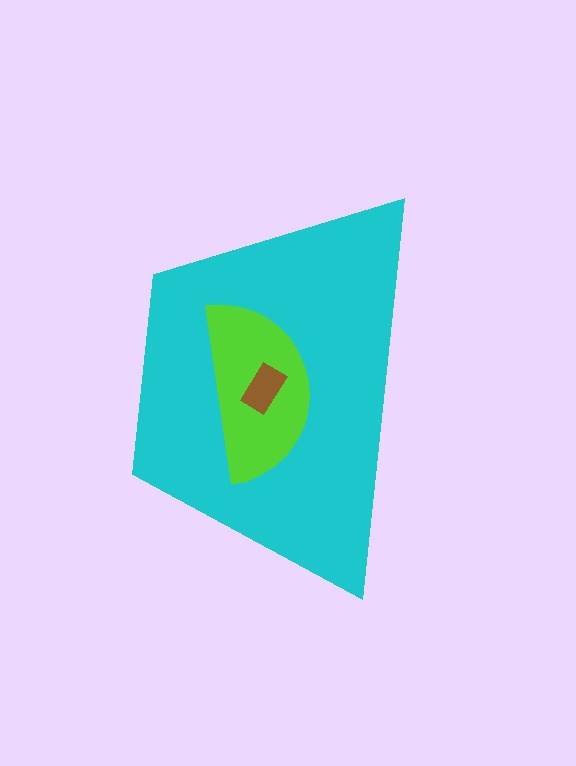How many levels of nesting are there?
3.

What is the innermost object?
The brown rectangle.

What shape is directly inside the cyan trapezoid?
The lime semicircle.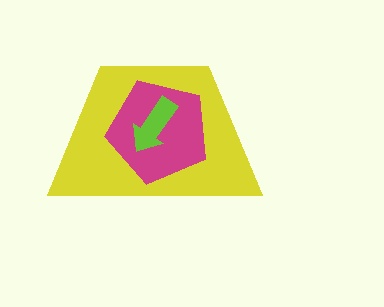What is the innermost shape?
The lime arrow.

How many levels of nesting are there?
3.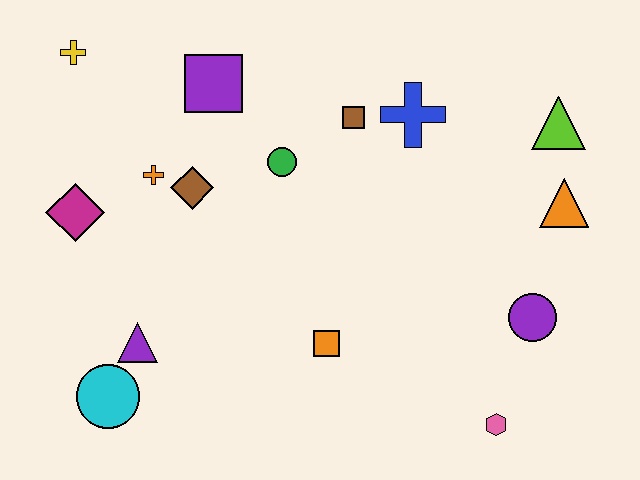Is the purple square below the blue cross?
No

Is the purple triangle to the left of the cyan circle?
No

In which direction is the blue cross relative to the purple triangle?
The blue cross is to the right of the purple triangle.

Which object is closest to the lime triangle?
The orange triangle is closest to the lime triangle.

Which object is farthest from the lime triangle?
The cyan circle is farthest from the lime triangle.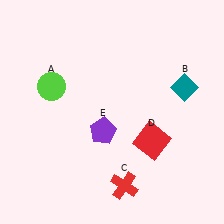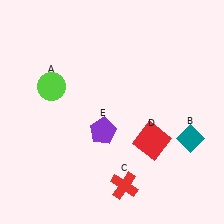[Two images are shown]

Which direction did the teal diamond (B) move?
The teal diamond (B) moved down.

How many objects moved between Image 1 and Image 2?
1 object moved between the two images.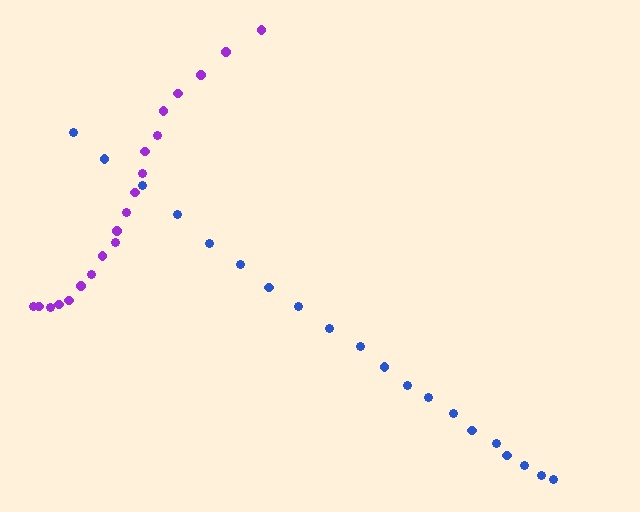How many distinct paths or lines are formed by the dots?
There are 2 distinct paths.